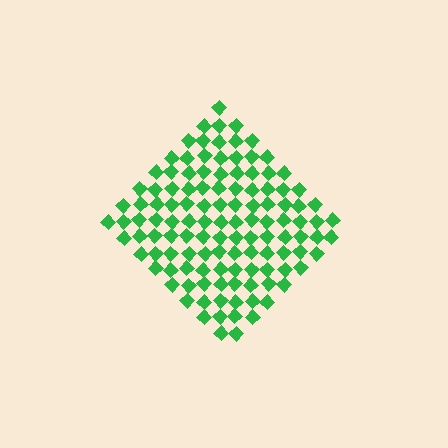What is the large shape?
The large shape is a diamond.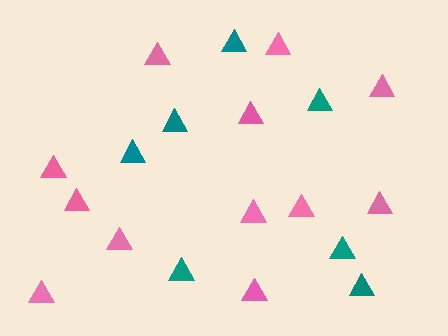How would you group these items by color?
There are 2 groups: one group of teal triangles (7) and one group of pink triangles (12).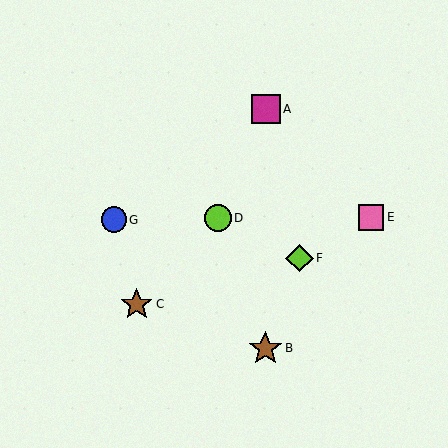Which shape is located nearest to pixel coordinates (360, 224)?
The pink square (labeled E) at (371, 217) is nearest to that location.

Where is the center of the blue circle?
The center of the blue circle is at (114, 220).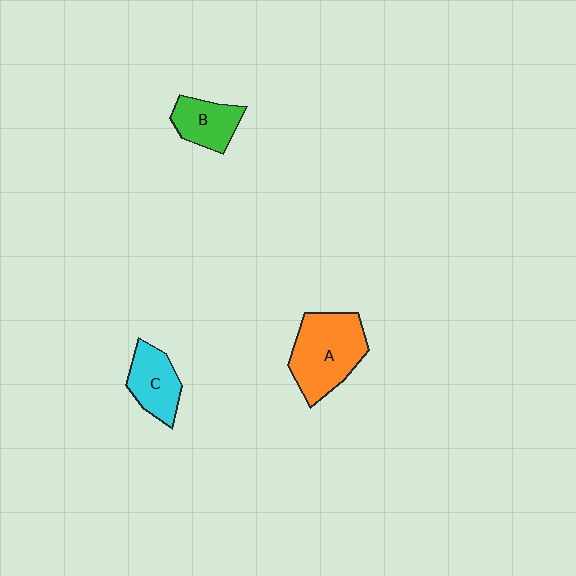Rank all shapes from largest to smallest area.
From largest to smallest: A (orange), C (cyan), B (green).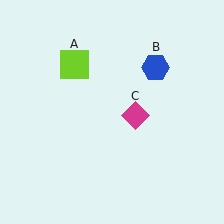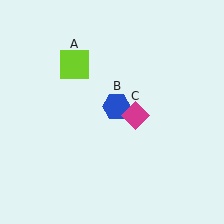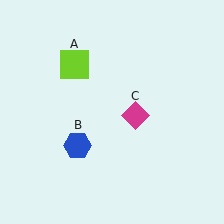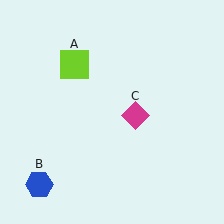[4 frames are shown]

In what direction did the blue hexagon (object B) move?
The blue hexagon (object B) moved down and to the left.